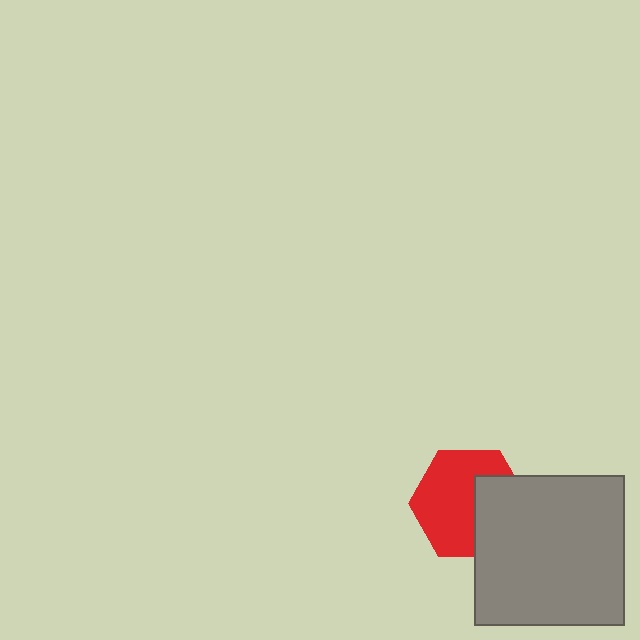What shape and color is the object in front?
The object in front is a gray square.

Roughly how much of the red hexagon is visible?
About half of it is visible (roughly 63%).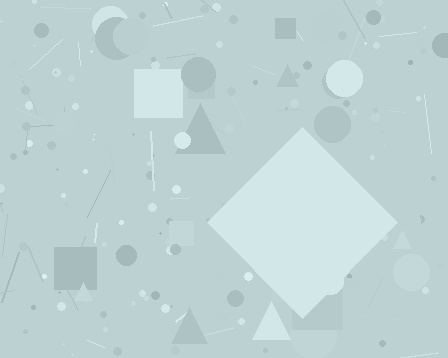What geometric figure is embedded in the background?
A diamond is embedded in the background.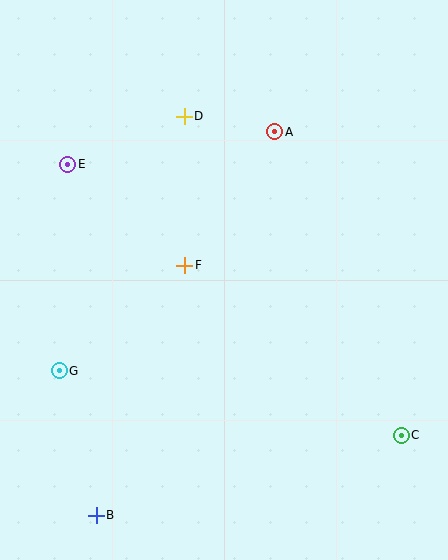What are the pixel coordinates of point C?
Point C is at (401, 435).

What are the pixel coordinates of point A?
Point A is at (275, 132).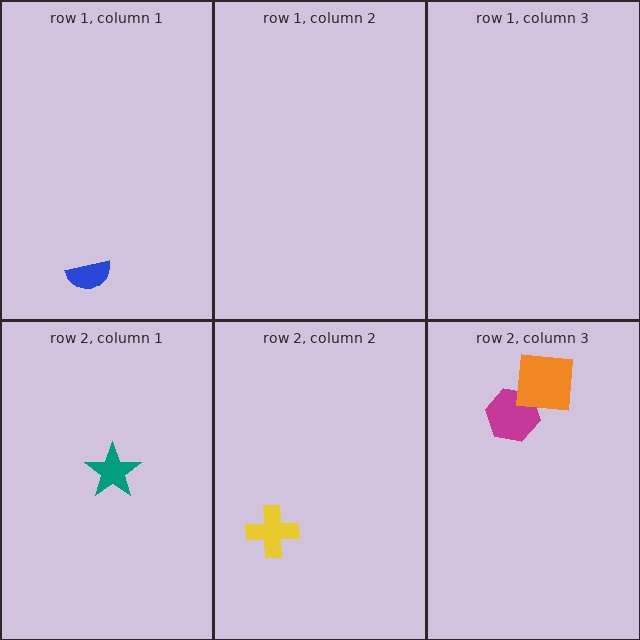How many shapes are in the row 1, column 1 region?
1.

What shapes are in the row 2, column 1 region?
The teal star.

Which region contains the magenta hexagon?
The row 2, column 3 region.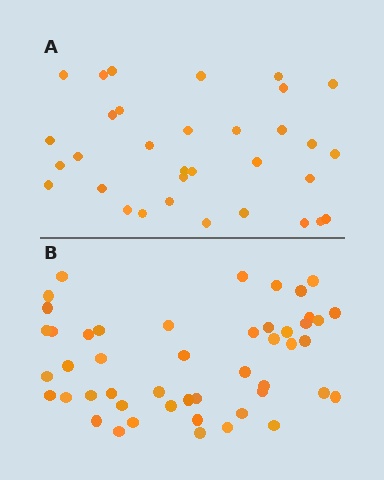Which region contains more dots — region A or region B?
Region B (the bottom region) has more dots.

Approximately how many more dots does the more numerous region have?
Region B has approximately 15 more dots than region A.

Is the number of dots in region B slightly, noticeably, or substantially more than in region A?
Region B has substantially more. The ratio is roughly 1.5 to 1.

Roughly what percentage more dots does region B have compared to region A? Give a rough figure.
About 45% more.